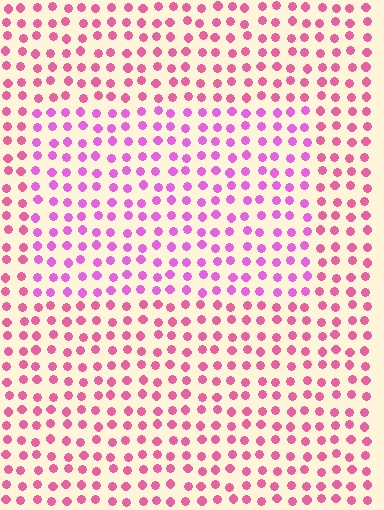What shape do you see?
I see a rectangle.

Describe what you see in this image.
The image is filled with small pink elements in a uniform arrangement. A rectangle-shaped region is visible where the elements are tinted to a slightly different hue, forming a subtle color boundary.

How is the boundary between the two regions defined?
The boundary is defined purely by a slight shift in hue (about 29 degrees). Spacing, size, and orientation are identical on both sides.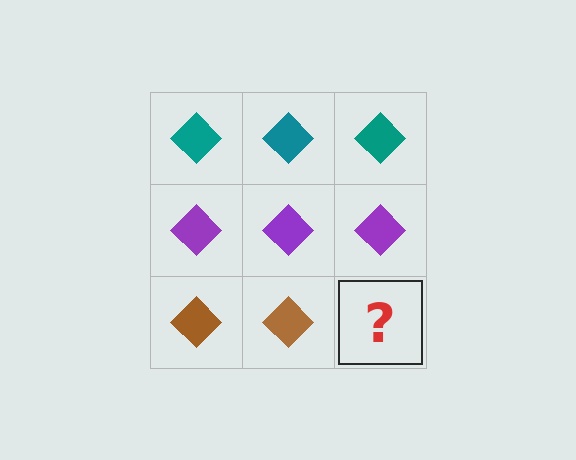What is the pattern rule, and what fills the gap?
The rule is that each row has a consistent color. The gap should be filled with a brown diamond.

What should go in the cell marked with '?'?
The missing cell should contain a brown diamond.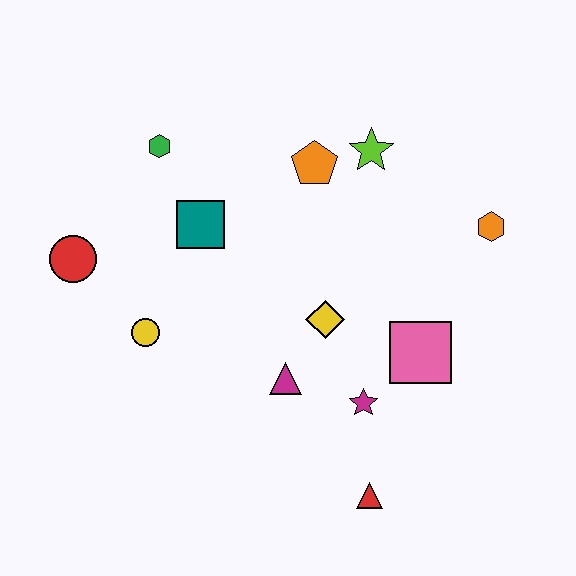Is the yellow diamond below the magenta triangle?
No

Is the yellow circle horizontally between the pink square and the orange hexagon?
No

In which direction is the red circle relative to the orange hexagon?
The red circle is to the left of the orange hexagon.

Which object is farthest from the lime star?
The red triangle is farthest from the lime star.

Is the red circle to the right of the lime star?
No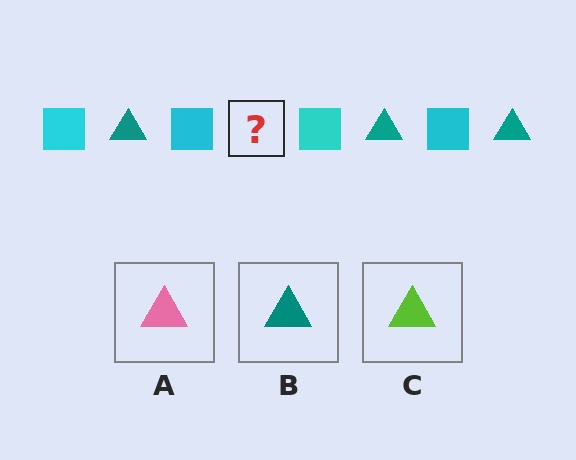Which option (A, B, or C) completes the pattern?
B.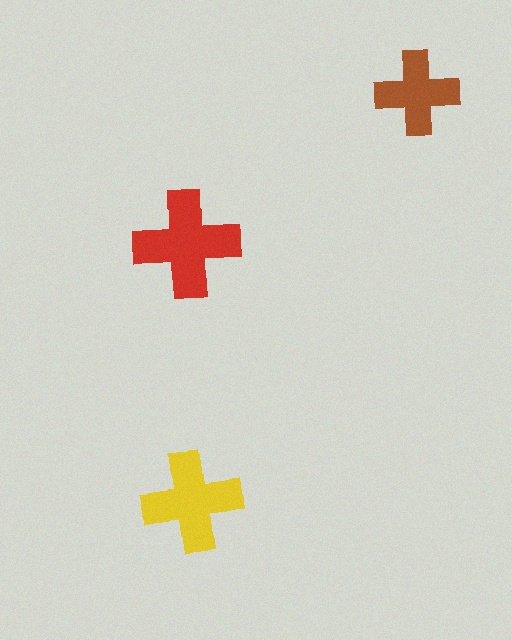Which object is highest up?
The brown cross is topmost.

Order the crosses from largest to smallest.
the red one, the yellow one, the brown one.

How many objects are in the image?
There are 3 objects in the image.